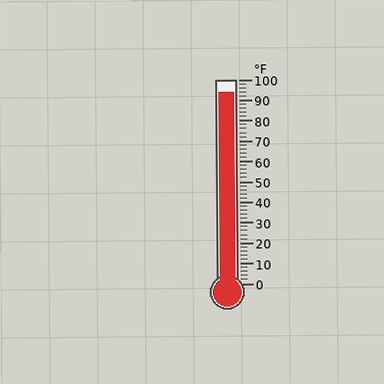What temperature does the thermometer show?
The thermometer shows approximately 94°F.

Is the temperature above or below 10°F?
The temperature is above 10°F.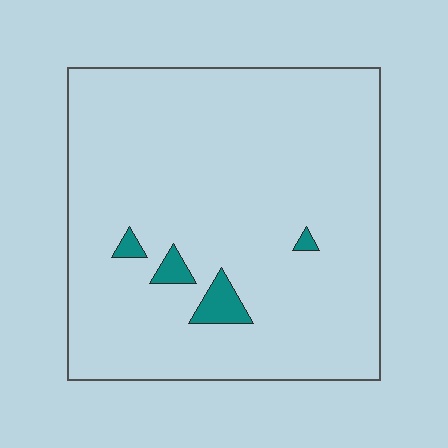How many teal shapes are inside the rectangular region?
4.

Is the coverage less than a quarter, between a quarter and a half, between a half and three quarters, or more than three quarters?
Less than a quarter.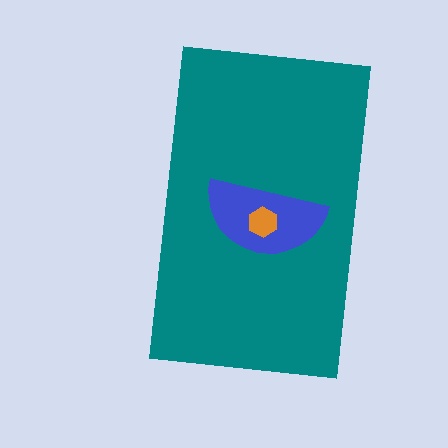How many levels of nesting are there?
3.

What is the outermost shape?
The teal rectangle.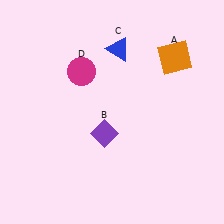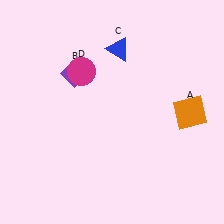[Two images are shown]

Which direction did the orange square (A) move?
The orange square (A) moved down.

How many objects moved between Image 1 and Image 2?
2 objects moved between the two images.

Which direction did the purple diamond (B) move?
The purple diamond (B) moved up.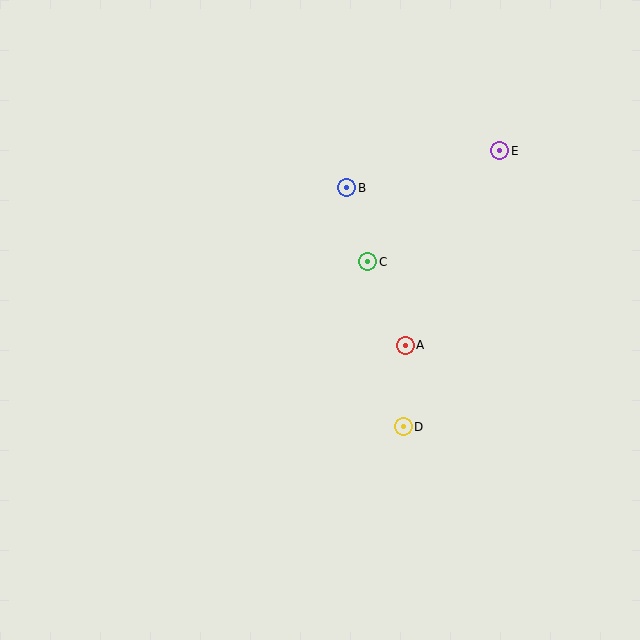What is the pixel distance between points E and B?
The distance between E and B is 158 pixels.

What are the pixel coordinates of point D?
Point D is at (403, 427).